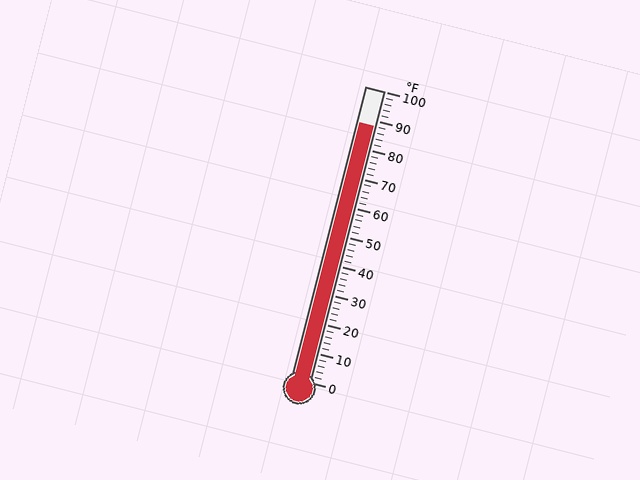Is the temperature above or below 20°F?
The temperature is above 20°F.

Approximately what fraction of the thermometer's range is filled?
The thermometer is filled to approximately 90% of its range.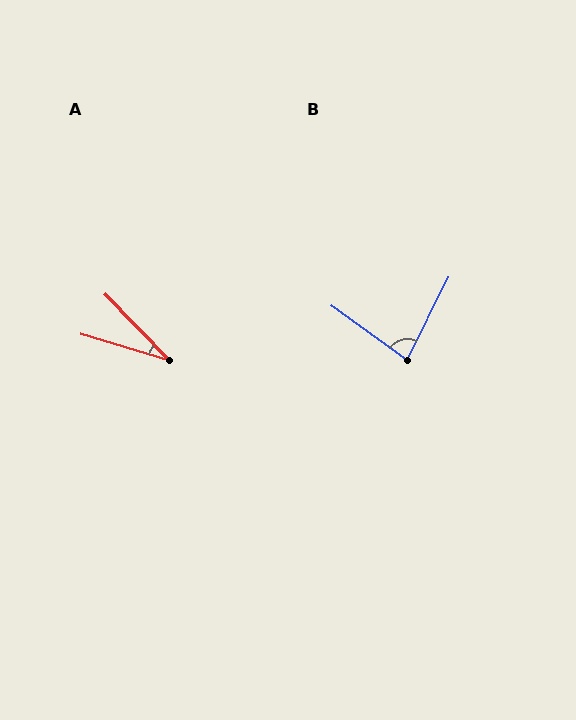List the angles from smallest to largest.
A (30°), B (81°).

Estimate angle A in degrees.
Approximately 30 degrees.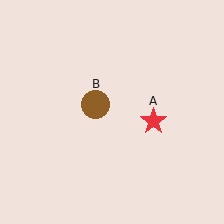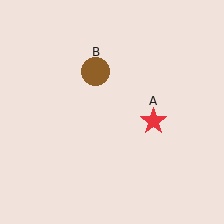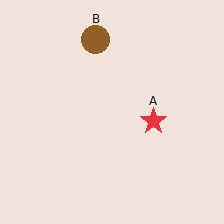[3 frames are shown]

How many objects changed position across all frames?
1 object changed position: brown circle (object B).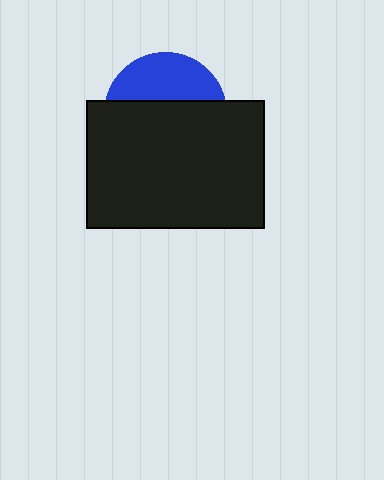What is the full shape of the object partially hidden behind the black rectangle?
The partially hidden object is a blue circle.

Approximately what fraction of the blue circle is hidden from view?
Roughly 64% of the blue circle is hidden behind the black rectangle.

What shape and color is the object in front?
The object in front is a black rectangle.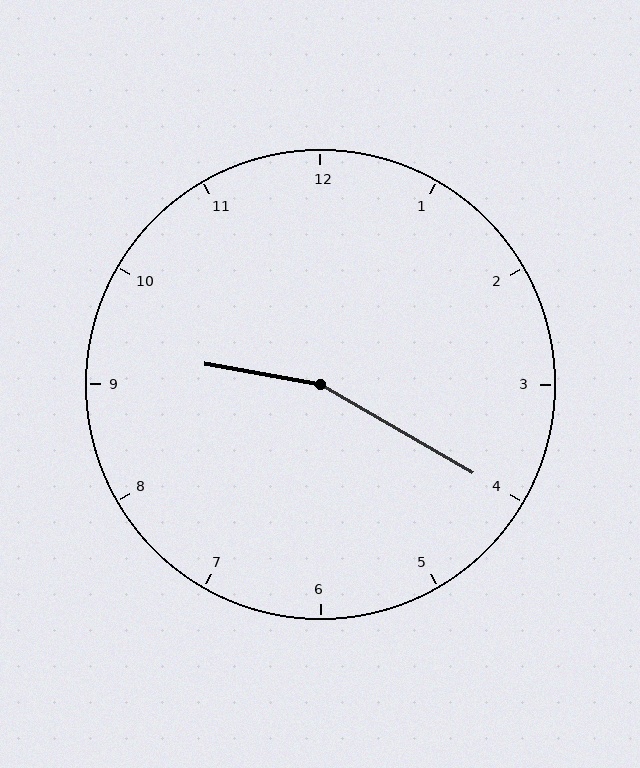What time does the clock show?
9:20.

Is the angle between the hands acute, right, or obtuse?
It is obtuse.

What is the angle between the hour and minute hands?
Approximately 160 degrees.